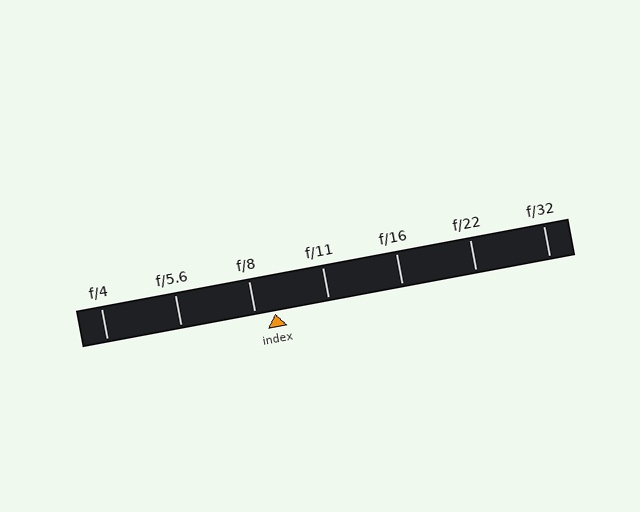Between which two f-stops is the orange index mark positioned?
The index mark is between f/8 and f/11.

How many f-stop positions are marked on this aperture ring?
There are 7 f-stop positions marked.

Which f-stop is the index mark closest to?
The index mark is closest to f/8.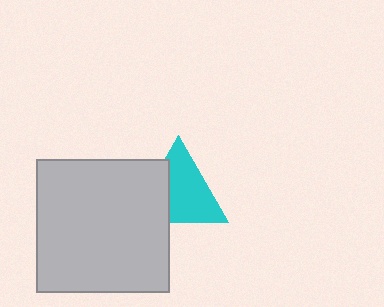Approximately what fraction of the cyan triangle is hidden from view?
Roughly 33% of the cyan triangle is hidden behind the light gray square.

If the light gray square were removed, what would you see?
You would see the complete cyan triangle.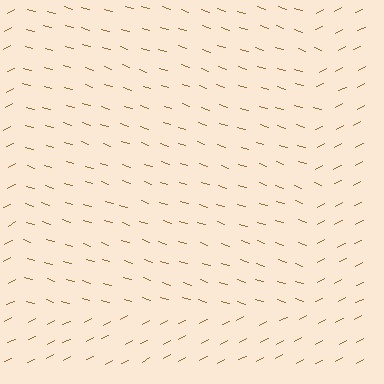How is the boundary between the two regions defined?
The boundary is defined purely by a change in line orientation (approximately 45 degrees difference). All lines are the same color and thickness.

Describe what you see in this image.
The image is filled with small brown line segments. A rectangle region in the image has lines oriented differently from the surrounding lines, creating a visible texture boundary.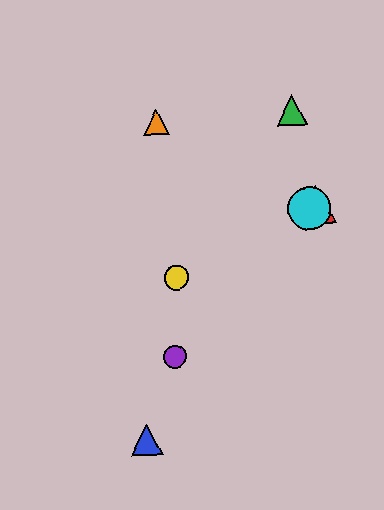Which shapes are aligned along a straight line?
The red triangle, the yellow circle, the cyan circle are aligned along a straight line.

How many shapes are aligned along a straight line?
3 shapes (the red triangle, the yellow circle, the cyan circle) are aligned along a straight line.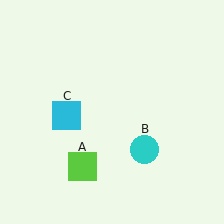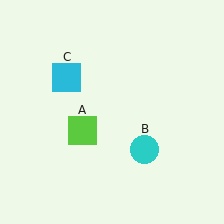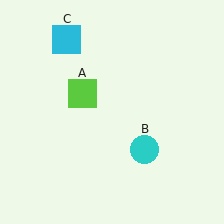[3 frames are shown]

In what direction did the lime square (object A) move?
The lime square (object A) moved up.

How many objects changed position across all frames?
2 objects changed position: lime square (object A), cyan square (object C).